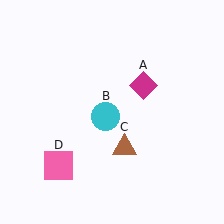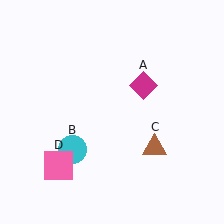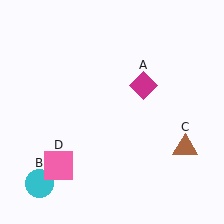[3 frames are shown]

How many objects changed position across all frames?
2 objects changed position: cyan circle (object B), brown triangle (object C).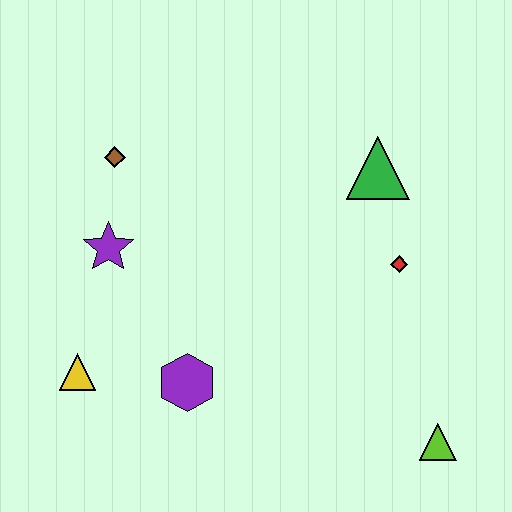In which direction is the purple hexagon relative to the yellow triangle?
The purple hexagon is to the right of the yellow triangle.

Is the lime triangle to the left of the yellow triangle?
No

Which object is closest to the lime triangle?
The red diamond is closest to the lime triangle.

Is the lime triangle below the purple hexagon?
Yes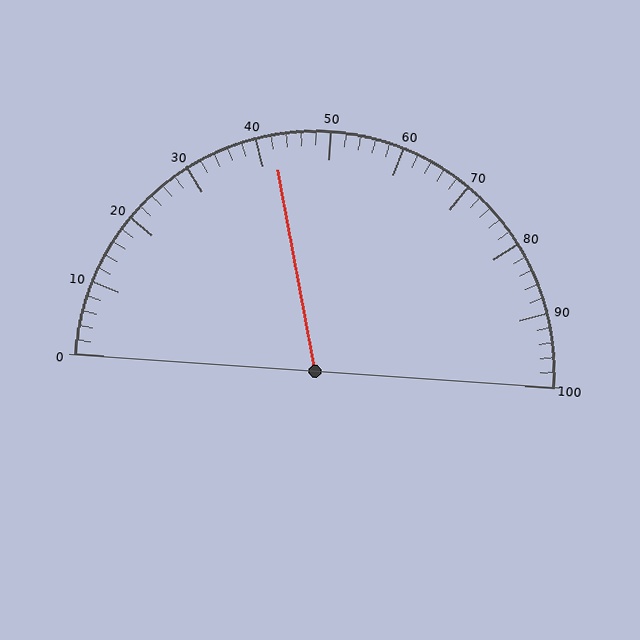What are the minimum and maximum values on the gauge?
The gauge ranges from 0 to 100.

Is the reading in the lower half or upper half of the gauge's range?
The reading is in the lower half of the range (0 to 100).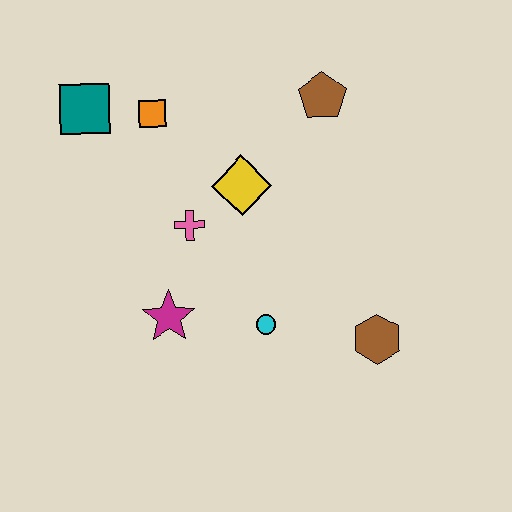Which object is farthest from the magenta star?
The brown pentagon is farthest from the magenta star.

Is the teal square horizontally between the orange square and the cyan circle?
No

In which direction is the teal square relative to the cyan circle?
The teal square is above the cyan circle.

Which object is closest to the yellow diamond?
The pink cross is closest to the yellow diamond.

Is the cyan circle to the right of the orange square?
Yes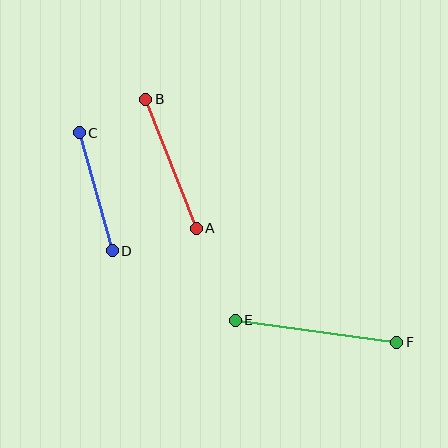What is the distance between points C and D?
The distance is approximately 123 pixels.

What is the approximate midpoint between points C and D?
The midpoint is at approximately (96, 192) pixels.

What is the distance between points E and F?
The distance is approximately 163 pixels.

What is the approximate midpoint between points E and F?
The midpoint is at approximately (316, 331) pixels.